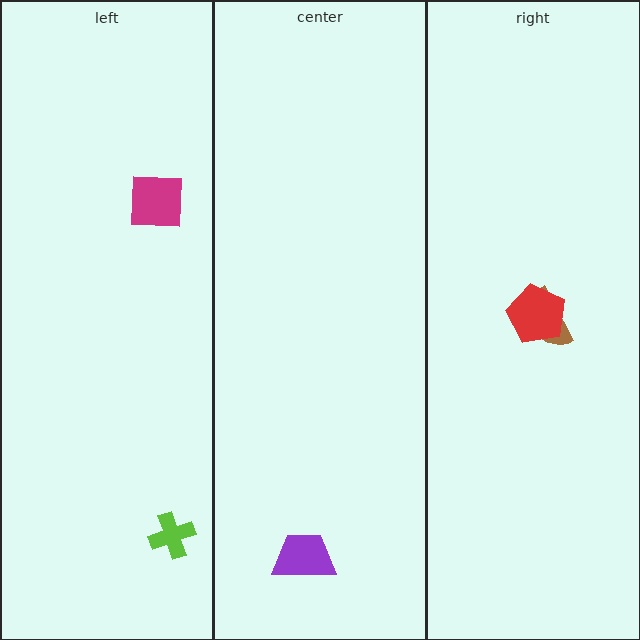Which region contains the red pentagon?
The right region.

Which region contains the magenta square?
The left region.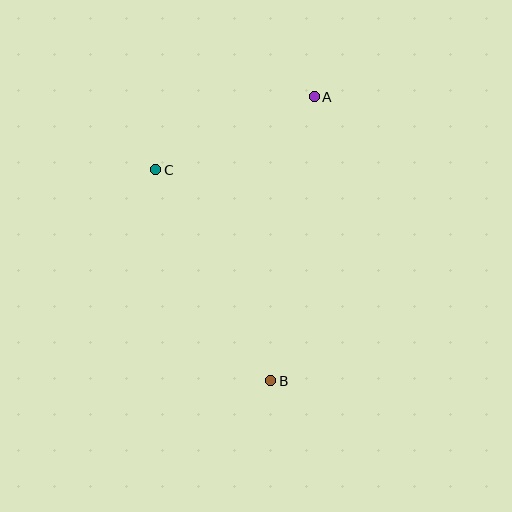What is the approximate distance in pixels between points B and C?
The distance between B and C is approximately 241 pixels.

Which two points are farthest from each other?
Points A and B are farthest from each other.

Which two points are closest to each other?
Points A and C are closest to each other.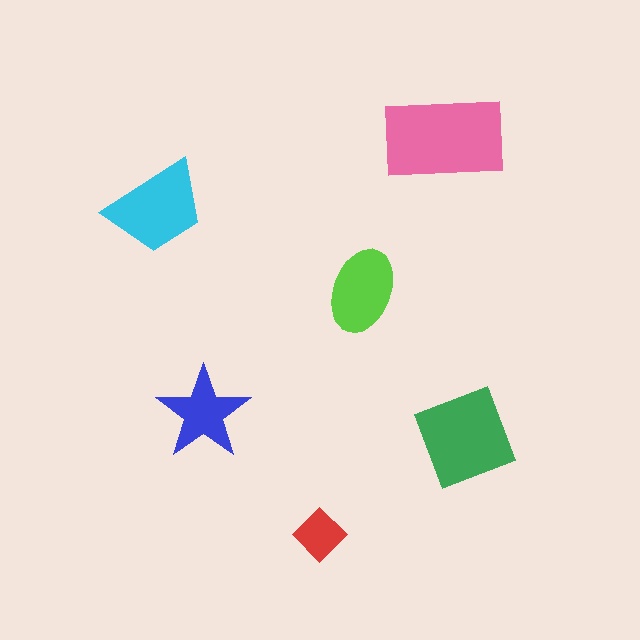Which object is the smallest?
The red diamond.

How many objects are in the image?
There are 6 objects in the image.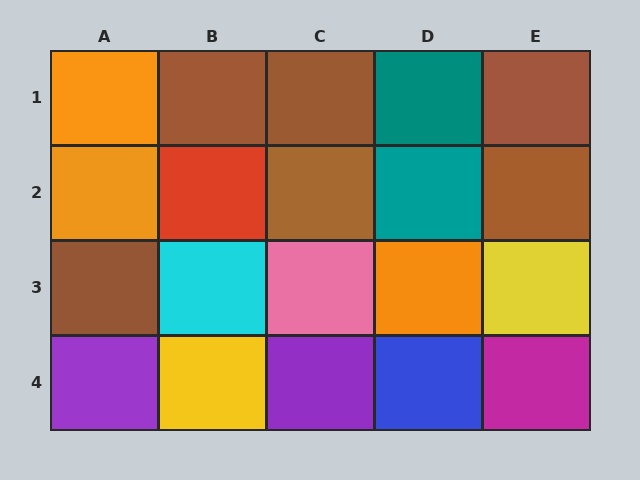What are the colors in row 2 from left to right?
Orange, red, brown, teal, brown.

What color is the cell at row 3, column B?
Cyan.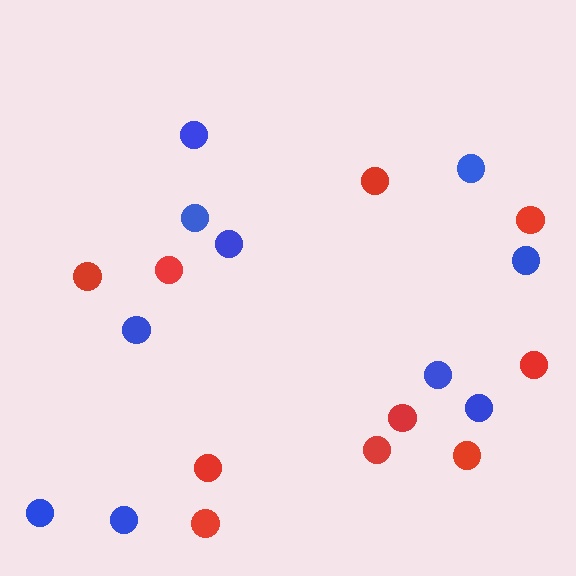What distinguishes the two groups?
There are 2 groups: one group of red circles (10) and one group of blue circles (10).